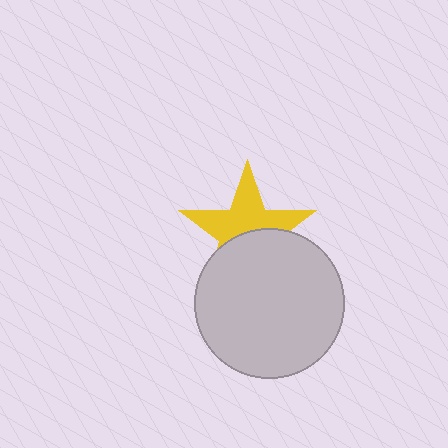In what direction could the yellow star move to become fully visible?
The yellow star could move up. That would shift it out from behind the light gray circle entirely.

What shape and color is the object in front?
The object in front is a light gray circle.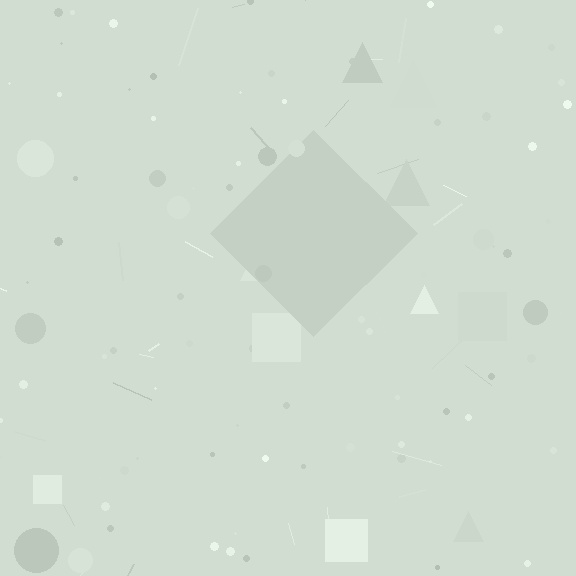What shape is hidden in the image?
A diamond is hidden in the image.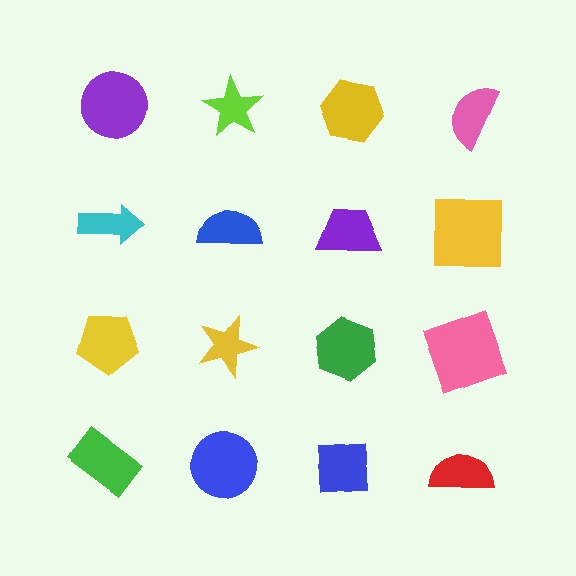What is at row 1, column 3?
A yellow hexagon.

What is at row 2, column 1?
A cyan arrow.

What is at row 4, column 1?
A green rectangle.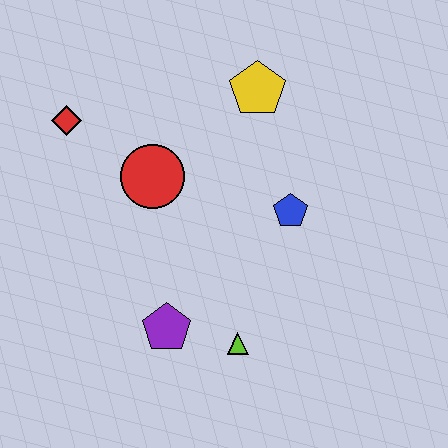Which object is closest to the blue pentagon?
The yellow pentagon is closest to the blue pentagon.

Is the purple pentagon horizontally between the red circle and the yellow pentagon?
Yes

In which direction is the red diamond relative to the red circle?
The red diamond is to the left of the red circle.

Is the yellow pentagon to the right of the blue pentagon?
No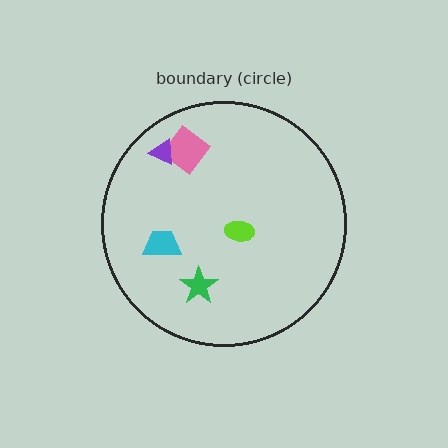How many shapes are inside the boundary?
5 inside, 0 outside.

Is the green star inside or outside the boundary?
Inside.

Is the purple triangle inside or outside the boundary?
Inside.